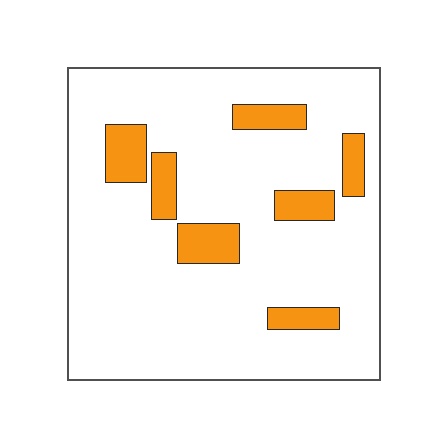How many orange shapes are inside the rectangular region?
7.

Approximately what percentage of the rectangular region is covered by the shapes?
Approximately 15%.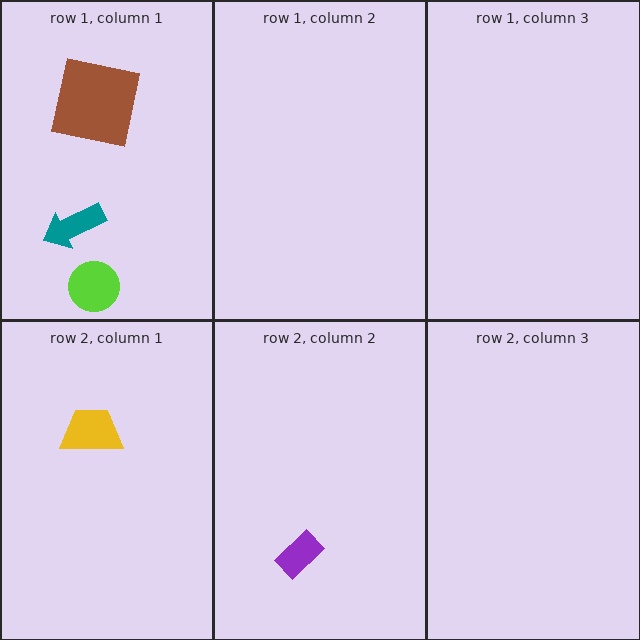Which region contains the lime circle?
The row 1, column 1 region.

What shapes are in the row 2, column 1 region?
The yellow trapezoid.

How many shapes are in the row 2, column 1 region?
1.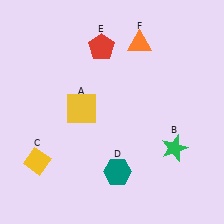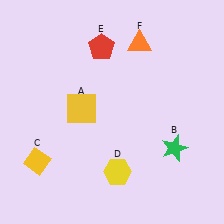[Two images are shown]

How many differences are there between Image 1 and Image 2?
There is 1 difference between the two images.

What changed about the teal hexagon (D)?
In Image 1, D is teal. In Image 2, it changed to yellow.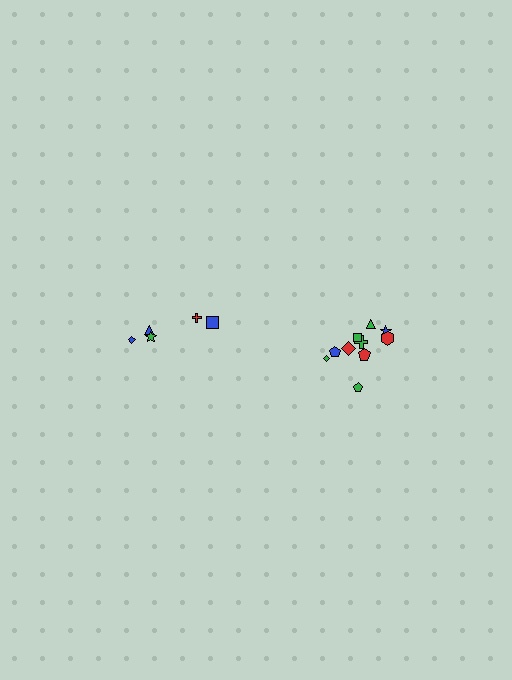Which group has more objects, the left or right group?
The right group.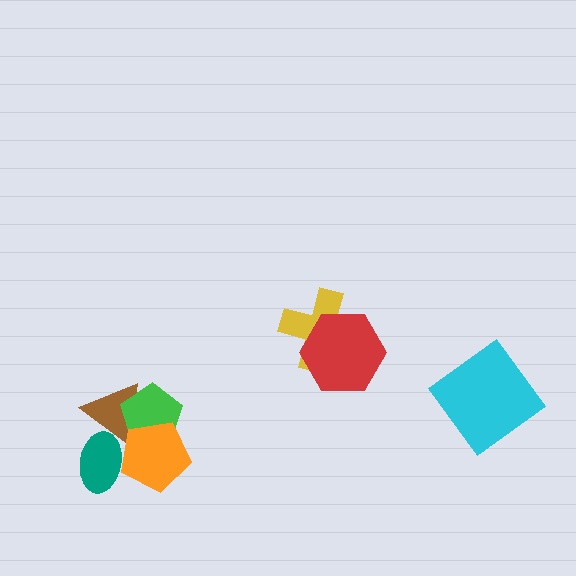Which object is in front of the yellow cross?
The red hexagon is in front of the yellow cross.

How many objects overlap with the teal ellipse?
2 objects overlap with the teal ellipse.